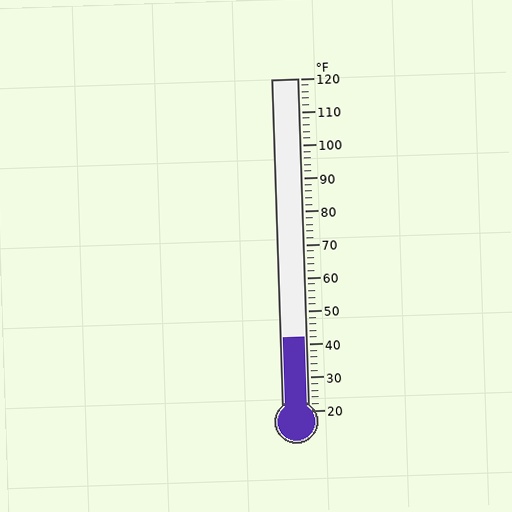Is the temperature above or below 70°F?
The temperature is below 70°F.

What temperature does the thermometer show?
The thermometer shows approximately 42°F.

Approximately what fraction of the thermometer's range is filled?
The thermometer is filled to approximately 20% of its range.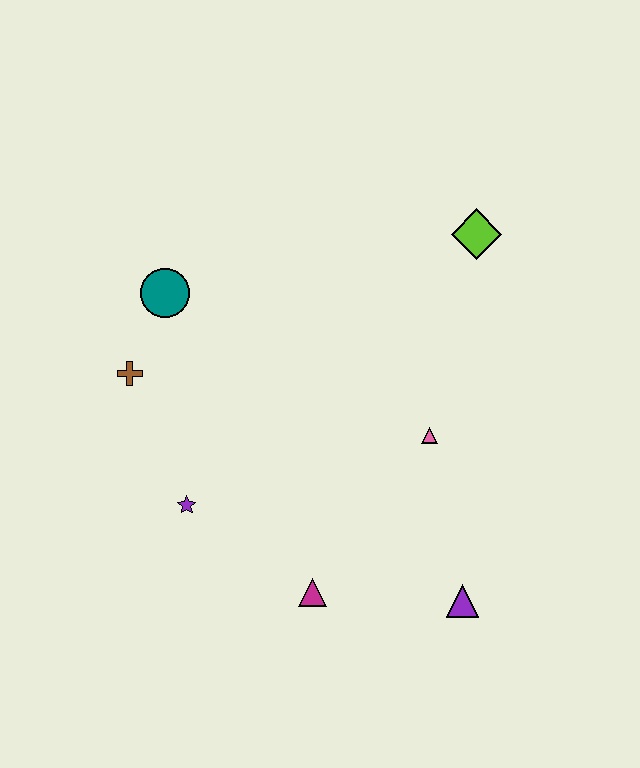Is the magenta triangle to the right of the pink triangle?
No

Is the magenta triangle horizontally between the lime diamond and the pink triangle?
No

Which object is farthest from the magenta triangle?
The lime diamond is farthest from the magenta triangle.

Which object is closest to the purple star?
The brown cross is closest to the purple star.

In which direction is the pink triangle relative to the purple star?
The pink triangle is to the right of the purple star.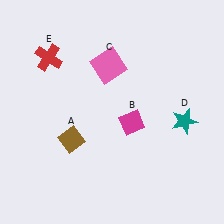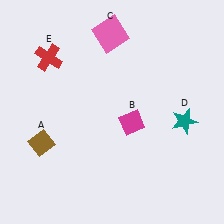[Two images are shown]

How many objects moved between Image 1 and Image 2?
2 objects moved between the two images.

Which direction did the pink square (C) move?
The pink square (C) moved up.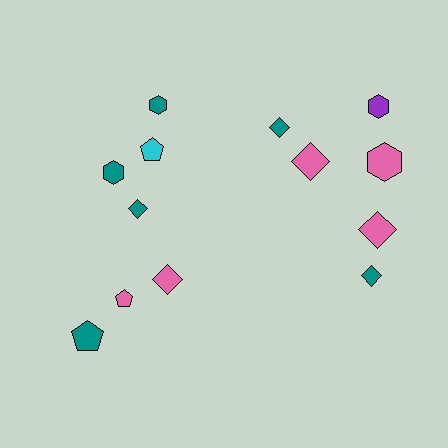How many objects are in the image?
There are 13 objects.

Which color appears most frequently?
Teal, with 6 objects.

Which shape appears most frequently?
Diamond, with 6 objects.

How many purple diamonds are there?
There are no purple diamonds.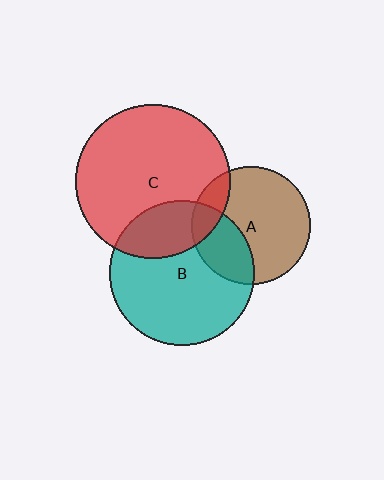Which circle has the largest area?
Circle C (red).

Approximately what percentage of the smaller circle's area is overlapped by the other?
Approximately 15%.